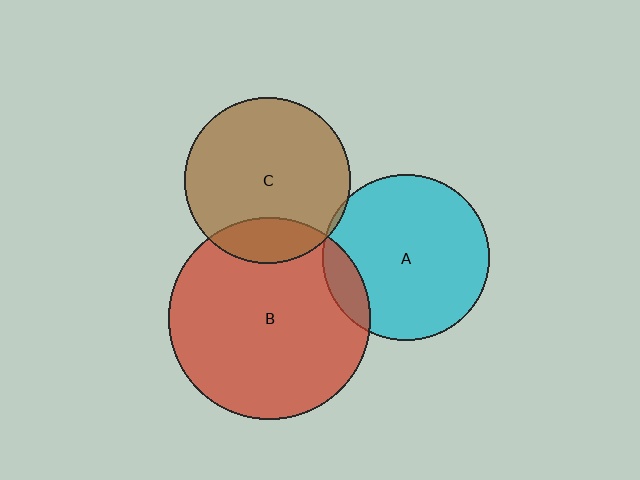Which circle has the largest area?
Circle B (red).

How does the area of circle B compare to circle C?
Approximately 1.5 times.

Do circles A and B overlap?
Yes.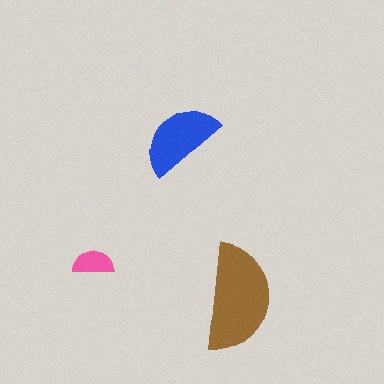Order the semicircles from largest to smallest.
the brown one, the blue one, the pink one.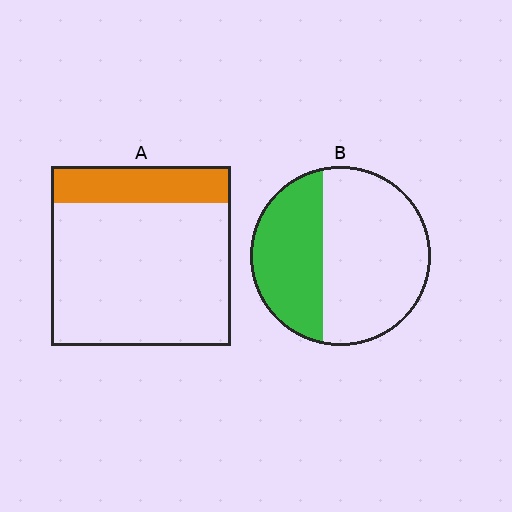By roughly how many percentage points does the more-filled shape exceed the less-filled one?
By roughly 15 percentage points (B over A).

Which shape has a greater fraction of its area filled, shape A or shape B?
Shape B.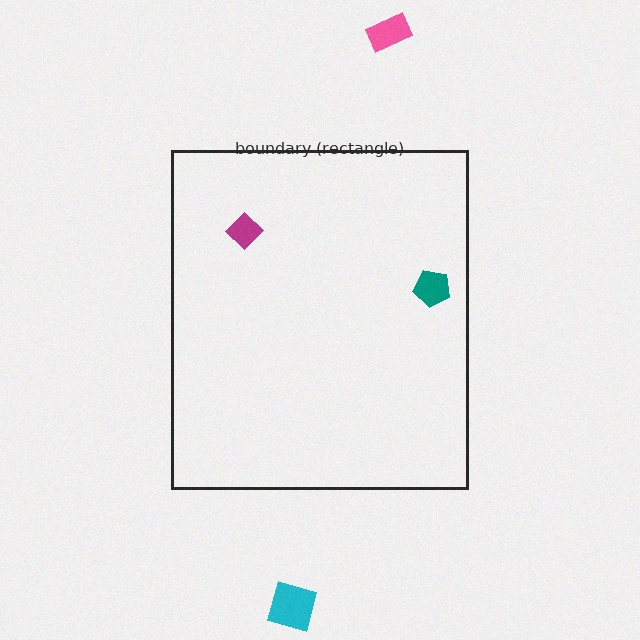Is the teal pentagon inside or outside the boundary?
Inside.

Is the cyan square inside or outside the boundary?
Outside.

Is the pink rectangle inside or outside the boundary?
Outside.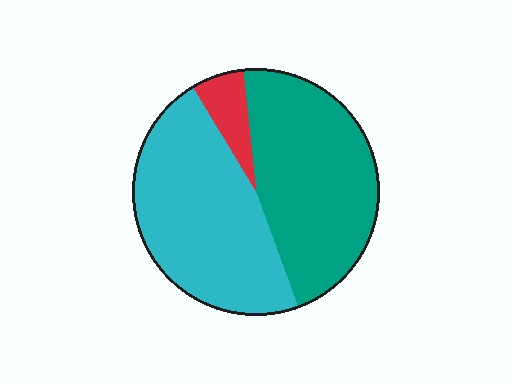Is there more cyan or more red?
Cyan.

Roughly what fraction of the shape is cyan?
Cyan covers about 45% of the shape.